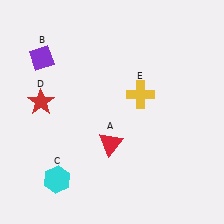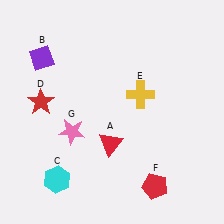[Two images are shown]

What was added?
A red pentagon (F), a pink star (G) were added in Image 2.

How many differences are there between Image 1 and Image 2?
There are 2 differences between the two images.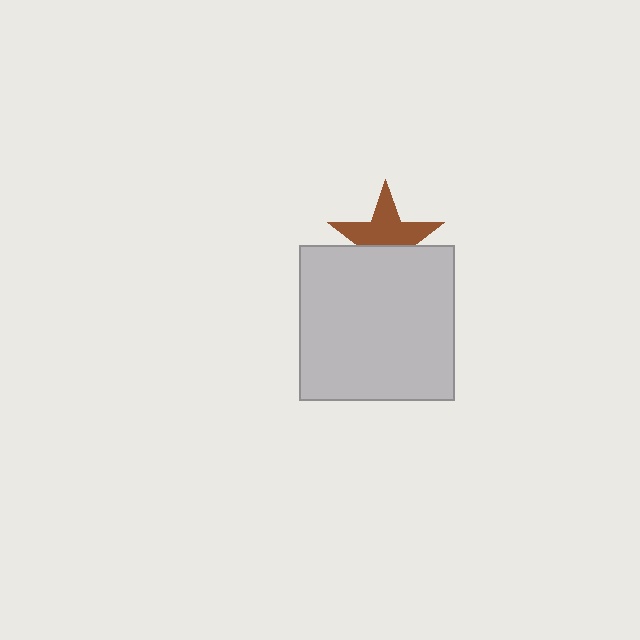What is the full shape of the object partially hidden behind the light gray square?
The partially hidden object is a brown star.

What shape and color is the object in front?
The object in front is a light gray square.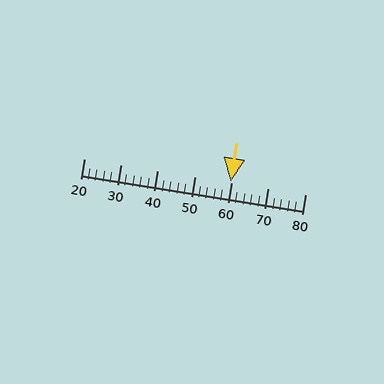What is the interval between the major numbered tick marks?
The major tick marks are spaced 10 units apart.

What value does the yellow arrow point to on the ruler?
The yellow arrow points to approximately 60.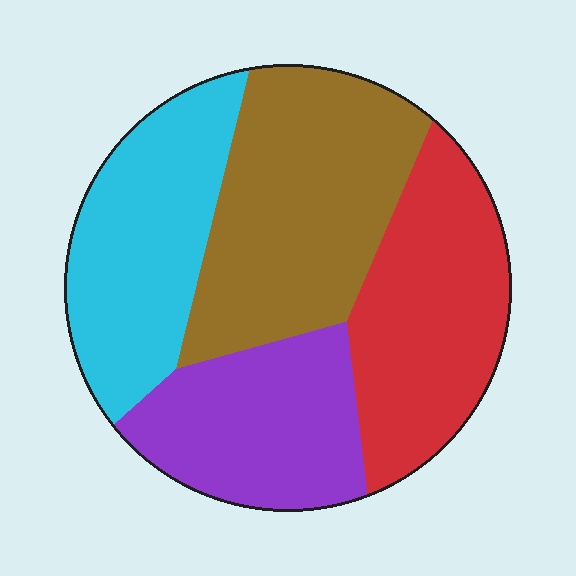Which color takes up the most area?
Brown, at roughly 30%.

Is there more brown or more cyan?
Brown.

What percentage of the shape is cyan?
Cyan takes up between a sixth and a third of the shape.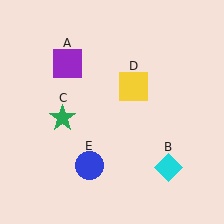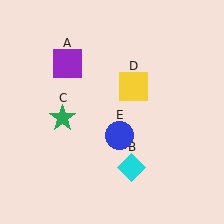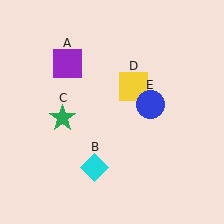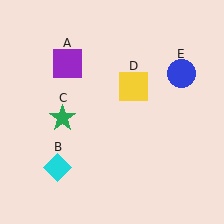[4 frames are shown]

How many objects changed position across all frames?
2 objects changed position: cyan diamond (object B), blue circle (object E).